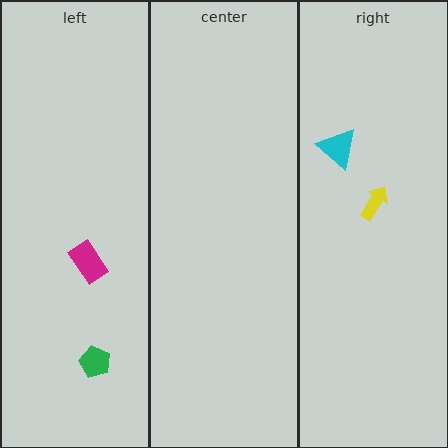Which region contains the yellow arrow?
The right region.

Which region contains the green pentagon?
The left region.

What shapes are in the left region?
The magenta rectangle, the green pentagon.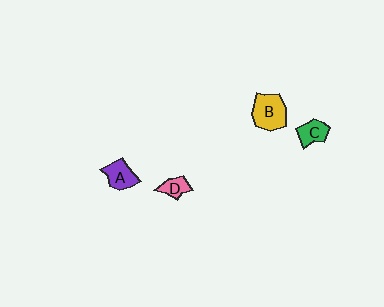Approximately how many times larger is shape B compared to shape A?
Approximately 1.5 times.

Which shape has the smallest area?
Shape D (pink).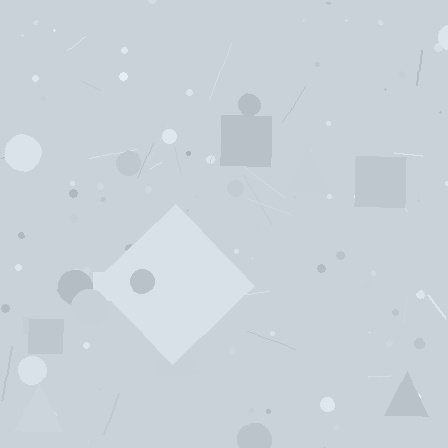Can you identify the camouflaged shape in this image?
The camouflaged shape is a diamond.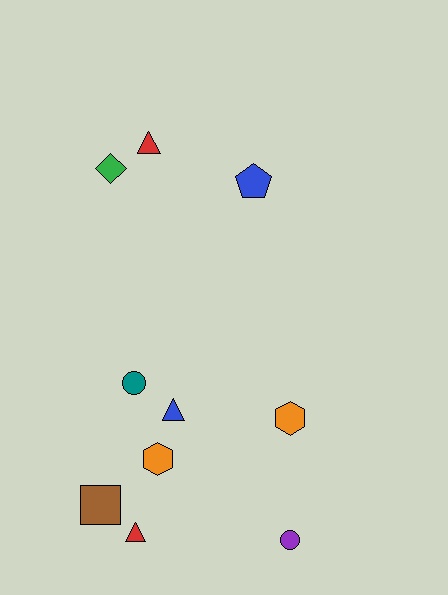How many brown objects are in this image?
There is 1 brown object.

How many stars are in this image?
There are no stars.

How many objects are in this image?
There are 10 objects.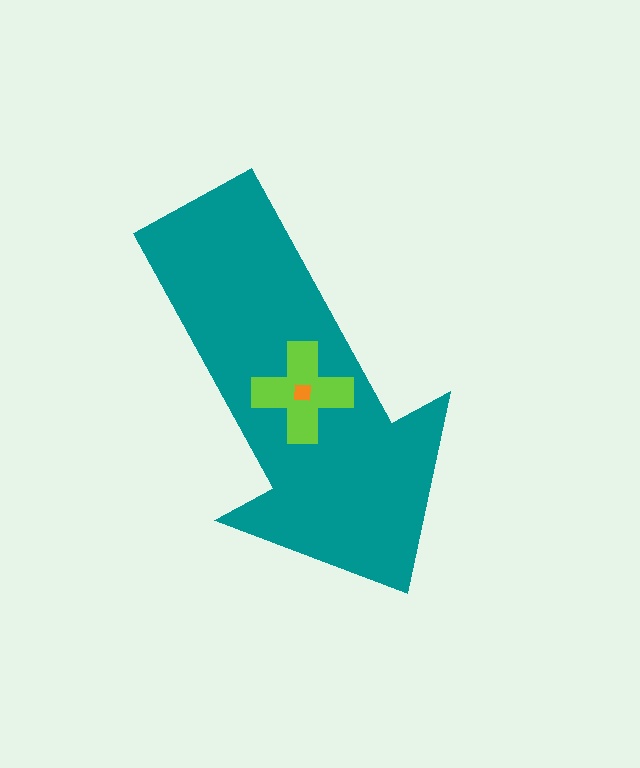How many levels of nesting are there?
3.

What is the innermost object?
The orange square.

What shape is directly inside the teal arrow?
The lime cross.